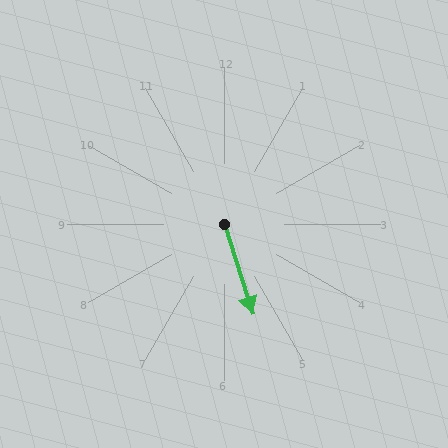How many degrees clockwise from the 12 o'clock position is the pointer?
Approximately 162 degrees.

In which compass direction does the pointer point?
South.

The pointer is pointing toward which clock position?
Roughly 5 o'clock.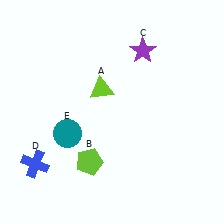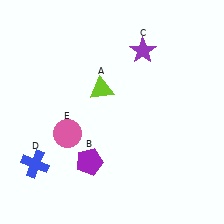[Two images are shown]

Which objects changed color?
B changed from lime to purple. E changed from teal to pink.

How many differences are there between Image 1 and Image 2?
There are 2 differences between the two images.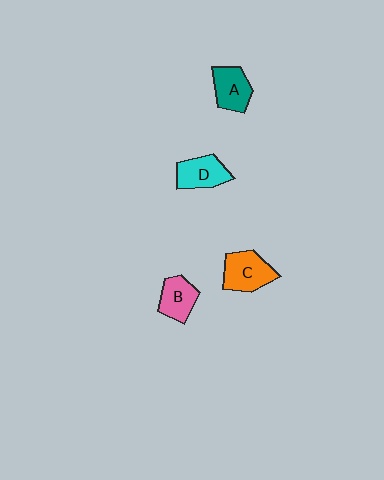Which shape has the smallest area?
Shape B (pink).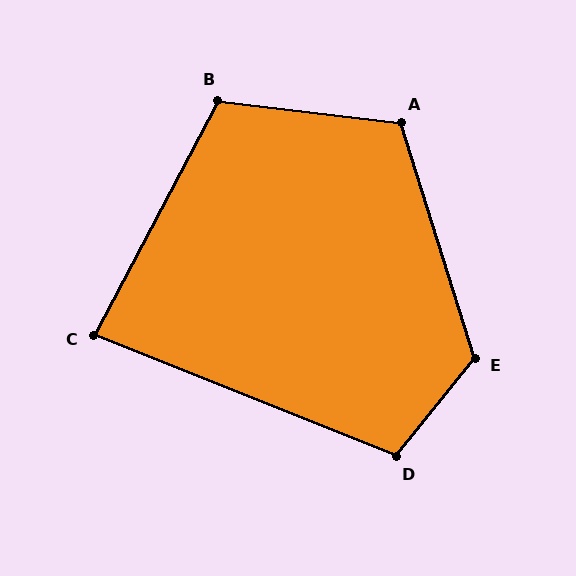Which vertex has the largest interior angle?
E, at approximately 124 degrees.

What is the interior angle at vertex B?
Approximately 111 degrees (obtuse).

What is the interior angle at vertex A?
Approximately 114 degrees (obtuse).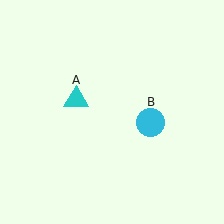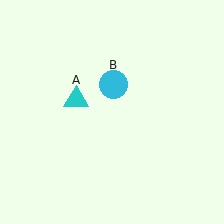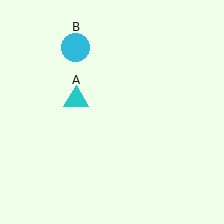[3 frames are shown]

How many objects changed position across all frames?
1 object changed position: cyan circle (object B).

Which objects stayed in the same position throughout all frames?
Cyan triangle (object A) remained stationary.